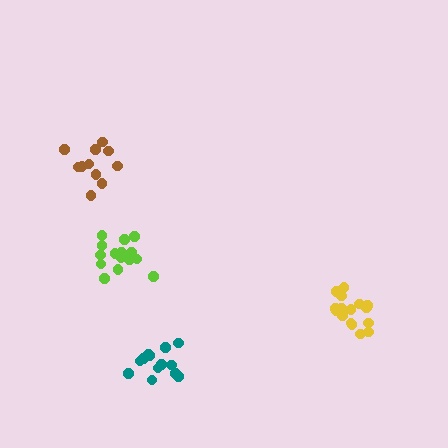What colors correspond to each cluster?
The clusters are colored: lime, yellow, brown, teal.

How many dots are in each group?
Group 1: 15 dots, Group 2: 16 dots, Group 3: 11 dots, Group 4: 13 dots (55 total).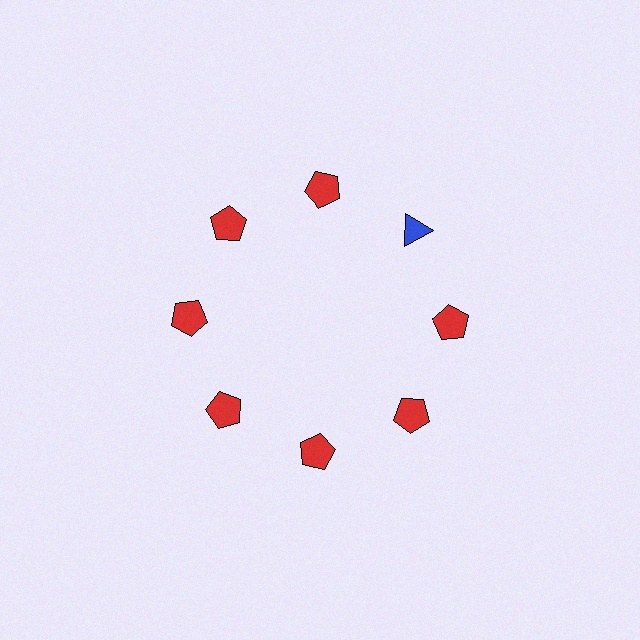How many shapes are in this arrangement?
There are 8 shapes arranged in a ring pattern.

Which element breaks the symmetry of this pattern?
The blue triangle at roughly the 2 o'clock position breaks the symmetry. All other shapes are red pentagons.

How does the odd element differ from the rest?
It differs in both color (blue instead of red) and shape (triangle instead of pentagon).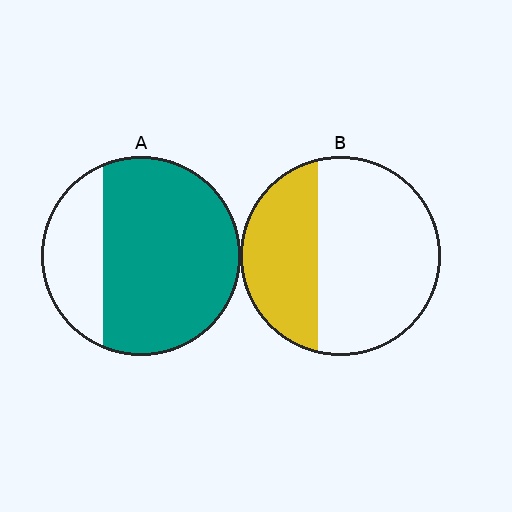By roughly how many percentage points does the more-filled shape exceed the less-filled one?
By roughly 40 percentage points (A over B).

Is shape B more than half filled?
No.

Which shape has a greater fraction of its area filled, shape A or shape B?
Shape A.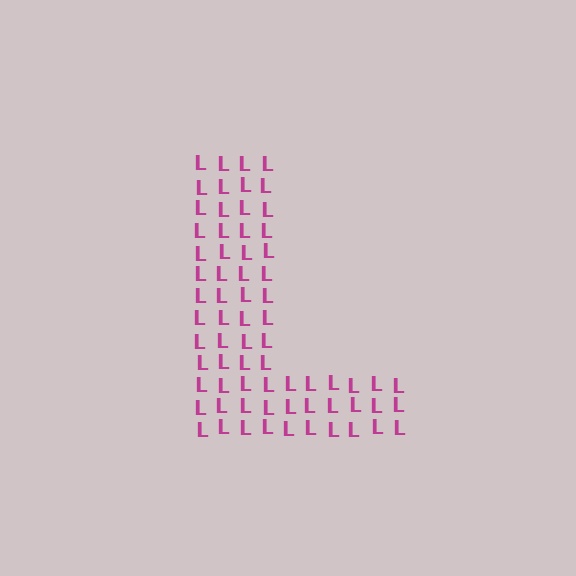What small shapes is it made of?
It is made of small letter L's.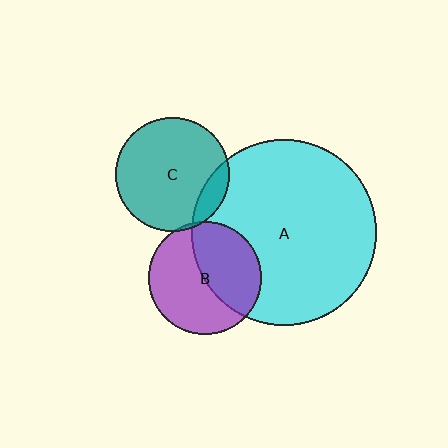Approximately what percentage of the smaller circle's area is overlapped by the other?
Approximately 45%.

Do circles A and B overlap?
Yes.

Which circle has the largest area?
Circle A (cyan).